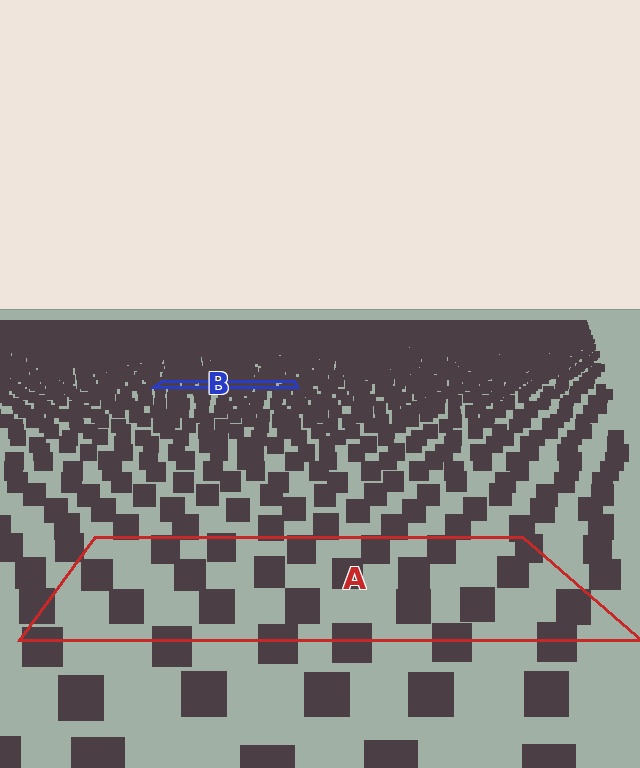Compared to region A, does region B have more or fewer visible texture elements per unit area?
Region B has more texture elements per unit area — they are packed more densely because it is farther away.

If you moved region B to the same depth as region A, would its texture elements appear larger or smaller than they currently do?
They would appear larger. At a closer depth, the same texture elements are projected at a bigger on-screen size.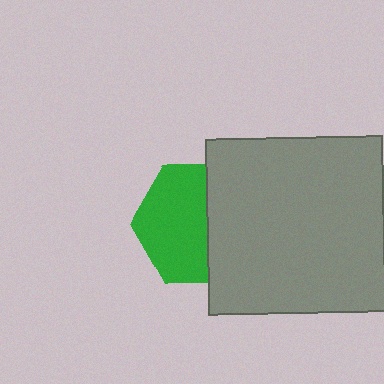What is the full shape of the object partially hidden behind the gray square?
The partially hidden object is a green hexagon.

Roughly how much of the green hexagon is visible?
About half of it is visible (roughly 58%).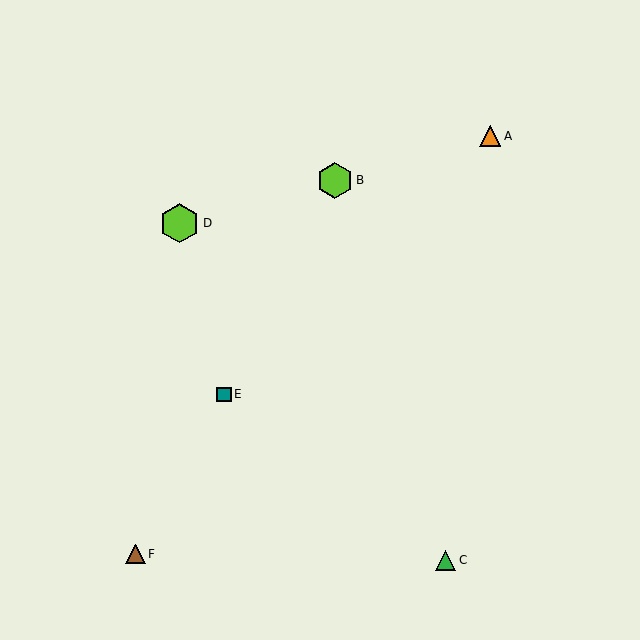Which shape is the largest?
The lime hexagon (labeled D) is the largest.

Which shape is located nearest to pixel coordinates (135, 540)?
The brown triangle (labeled F) at (136, 554) is nearest to that location.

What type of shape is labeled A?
Shape A is an orange triangle.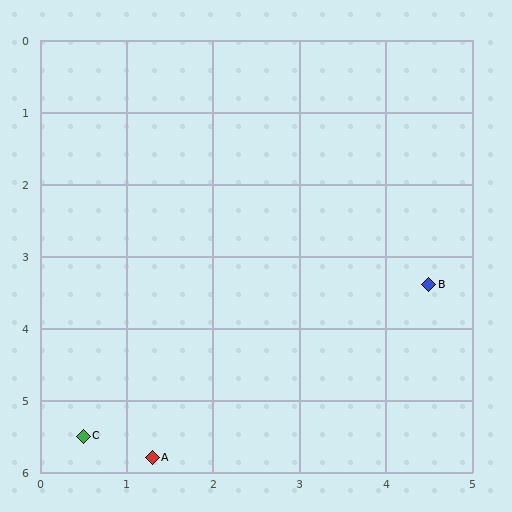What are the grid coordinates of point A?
Point A is at approximately (1.3, 5.8).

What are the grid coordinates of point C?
Point C is at approximately (0.5, 5.5).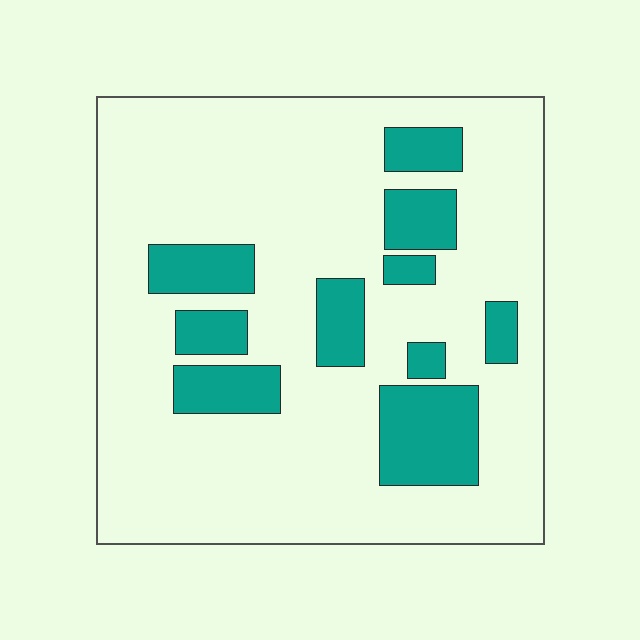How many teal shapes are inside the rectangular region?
10.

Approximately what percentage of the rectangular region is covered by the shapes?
Approximately 20%.